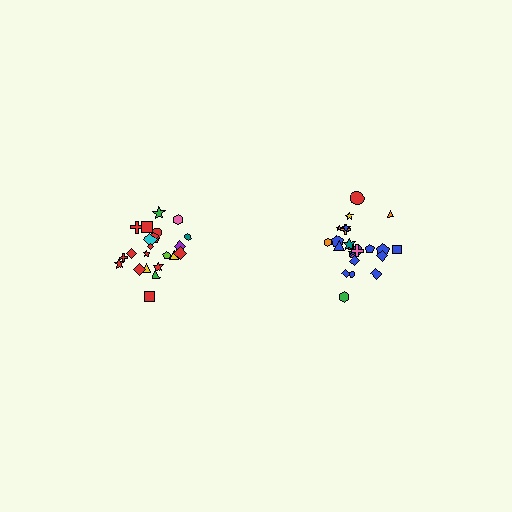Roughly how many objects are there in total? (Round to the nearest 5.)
Roughly 45 objects in total.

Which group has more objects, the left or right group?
The right group.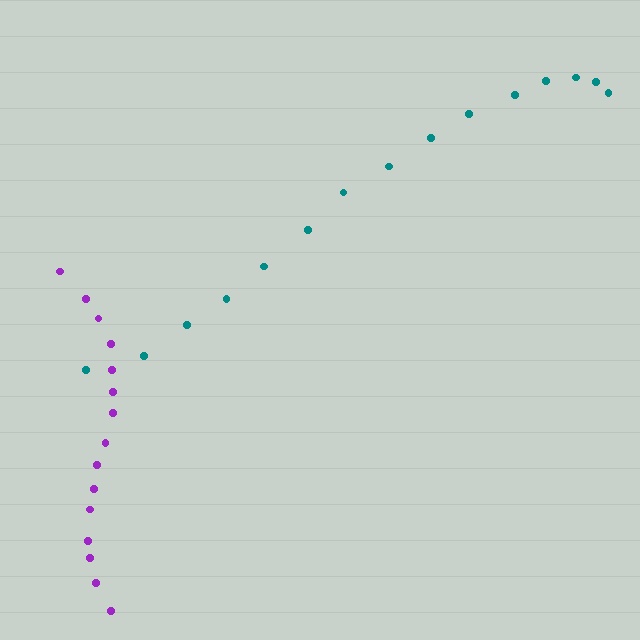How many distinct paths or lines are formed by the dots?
There are 2 distinct paths.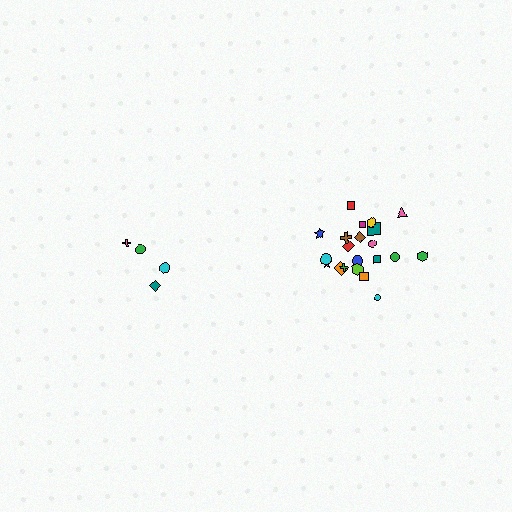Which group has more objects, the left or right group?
The right group.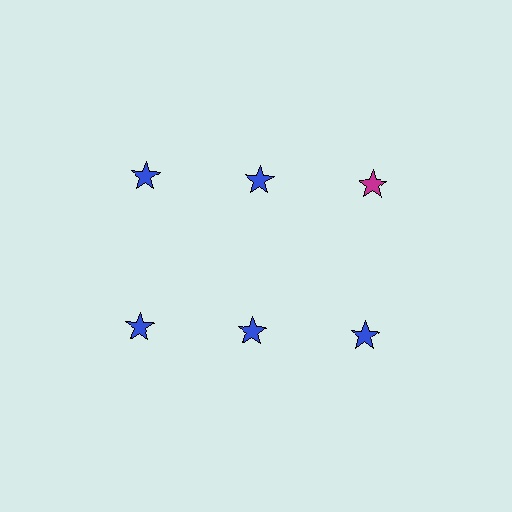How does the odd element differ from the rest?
It has a different color: magenta instead of blue.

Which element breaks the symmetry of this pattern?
The magenta star in the top row, center column breaks the symmetry. All other shapes are blue stars.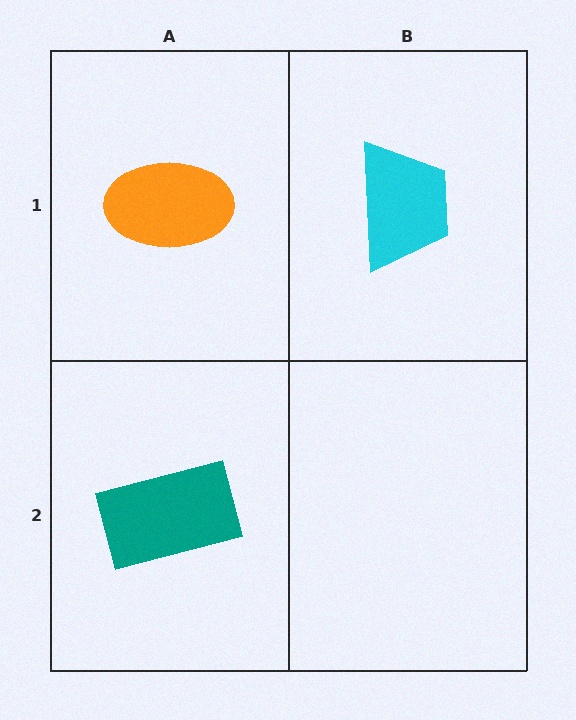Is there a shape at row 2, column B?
No, that cell is empty.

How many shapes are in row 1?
2 shapes.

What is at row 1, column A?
An orange ellipse.